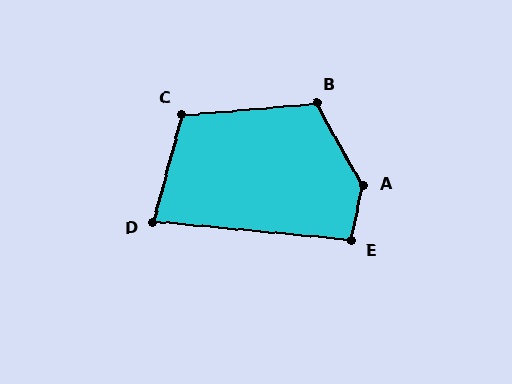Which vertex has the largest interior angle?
A, at approximately 139 degrees.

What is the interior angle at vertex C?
Approximately 110 degrees (obtuse).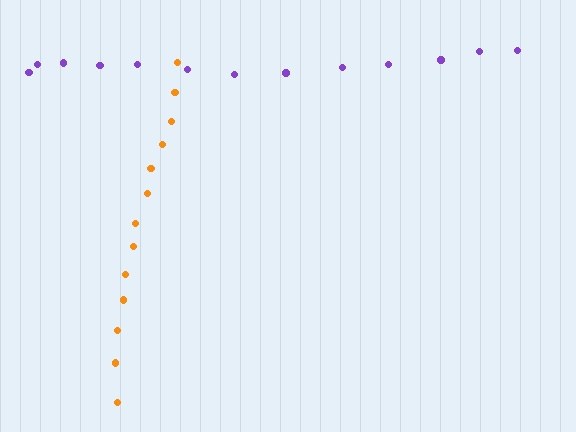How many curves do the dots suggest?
There are 2 distinct paths.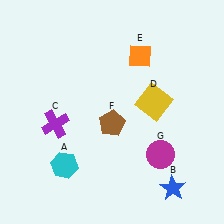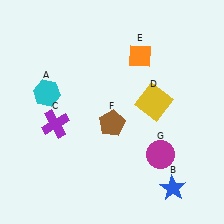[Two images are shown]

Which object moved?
The cyan hexagon (A) moved up.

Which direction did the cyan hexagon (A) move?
The cyan hexagon (A) moved up.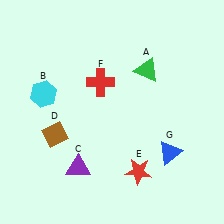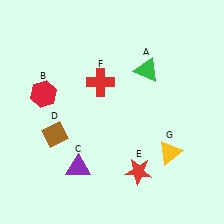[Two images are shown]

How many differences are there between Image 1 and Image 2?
There are 2 differences between the two images.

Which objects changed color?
B changed from cyan to red. G changed from blue to yellow.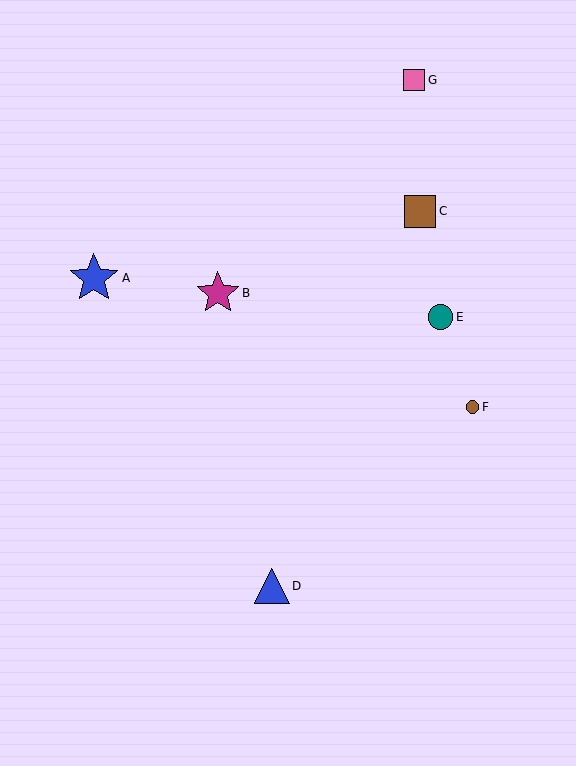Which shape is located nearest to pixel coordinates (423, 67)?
The pink square (labeled G) at (414, 80) is nearest to that location.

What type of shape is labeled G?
Shape G is a pink square.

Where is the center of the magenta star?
The center of the magenta star is at (218, 293).